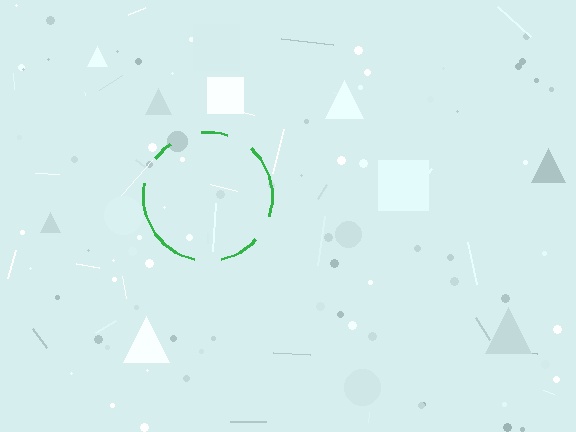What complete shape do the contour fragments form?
The contour fragments form a circle.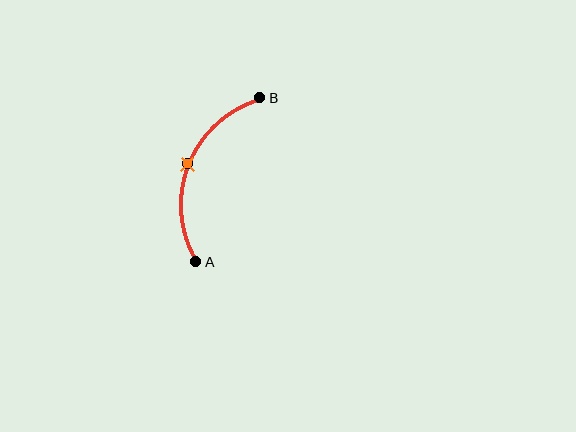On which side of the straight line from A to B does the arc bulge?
The arc bulges to the left of the straight line connecting A and B.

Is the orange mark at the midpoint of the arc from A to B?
Yes. The orange mark lies on the arc at equal arc-length from both A and B — it is the arc midpoint.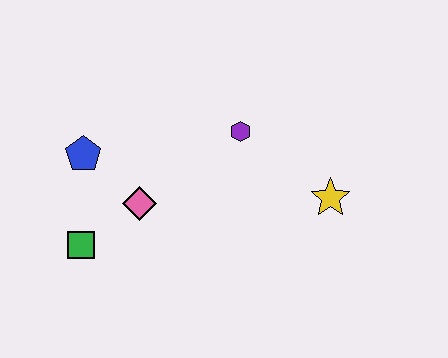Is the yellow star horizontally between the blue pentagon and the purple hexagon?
No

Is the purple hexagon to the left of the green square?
No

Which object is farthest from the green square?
The yellow star is farthest from the green square.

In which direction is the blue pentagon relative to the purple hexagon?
The blue pentagon is to the left of the purple hexagon.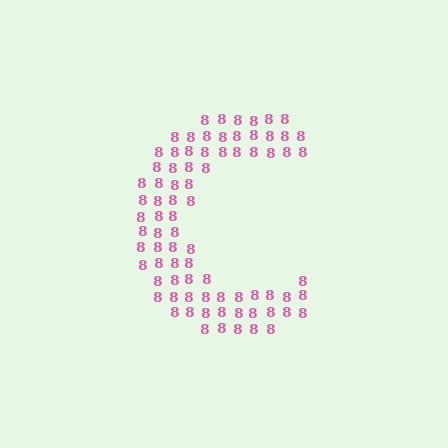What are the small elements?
The small elements are digit 8's.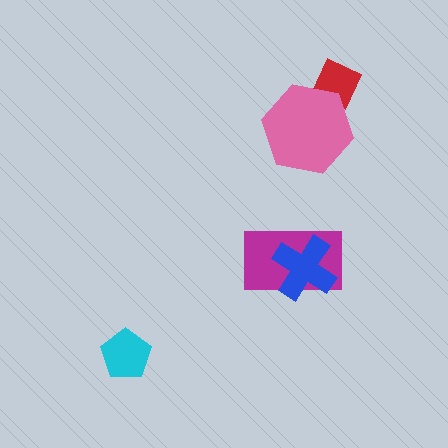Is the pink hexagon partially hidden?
No, no other shape covers it.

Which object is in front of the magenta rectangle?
The blue cross is in front of the magenta rectangle.